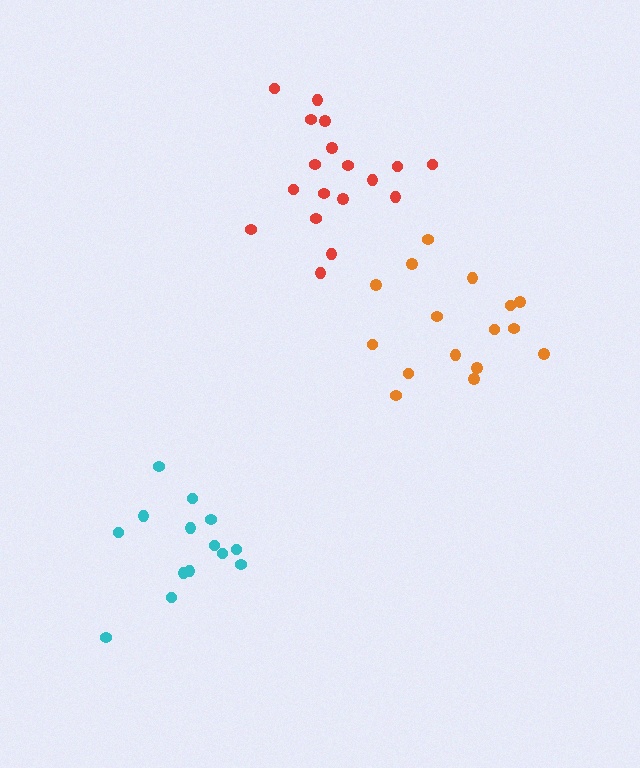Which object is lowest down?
The cyan cluster is bottommost.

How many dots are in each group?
Group 1: 18 dots, Group 2: 16 dots, Group 3: 14 dots (48 total).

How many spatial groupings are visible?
There are 3 spatial groupings.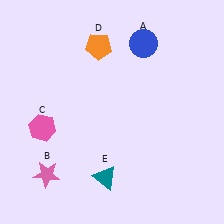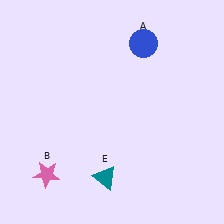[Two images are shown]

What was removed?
The pink hexagon (C), the orange pentagon (D) were removed in Image 2.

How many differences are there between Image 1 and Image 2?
There are 2 differences between the two images.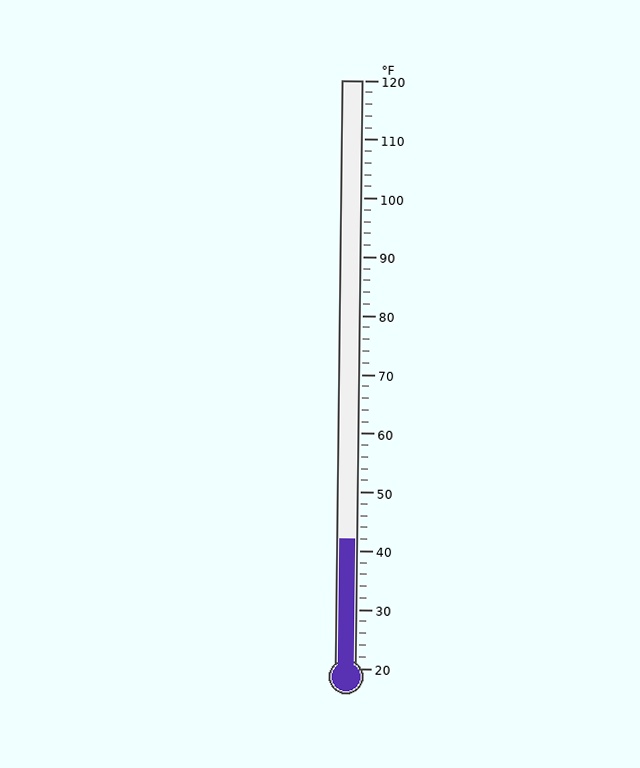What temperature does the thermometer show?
The thermometer shows approximately 42°F.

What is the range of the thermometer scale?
The thermometer scale ranges from 20°F to 120°F.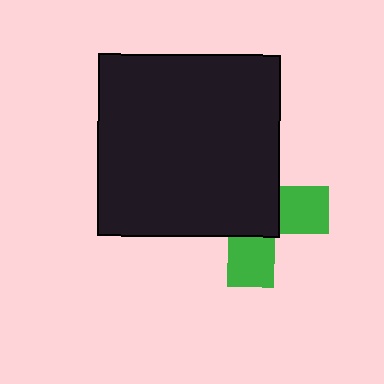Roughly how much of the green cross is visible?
A small part of it is visible (roughly 38%).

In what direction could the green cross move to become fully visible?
The green cross could move toward the lower-right. That would shift it out from behind the black square entirely.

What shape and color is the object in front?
The object in front is a black square.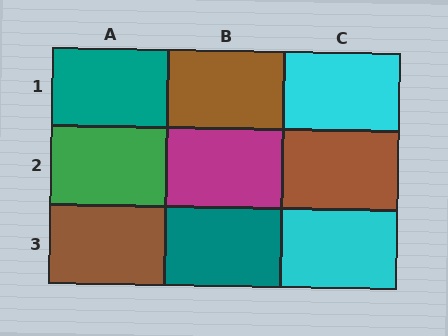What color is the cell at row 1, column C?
Cyan.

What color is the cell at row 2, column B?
Magenta.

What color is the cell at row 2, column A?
Green.